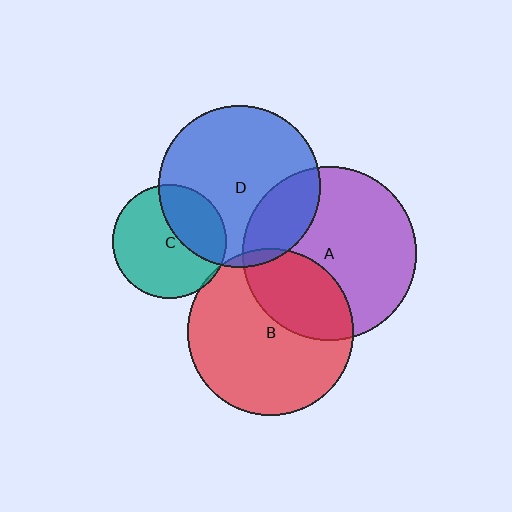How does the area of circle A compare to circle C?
Approximately 2.3 times.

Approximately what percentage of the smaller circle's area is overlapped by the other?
Approximately 35%.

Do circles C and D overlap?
Yes.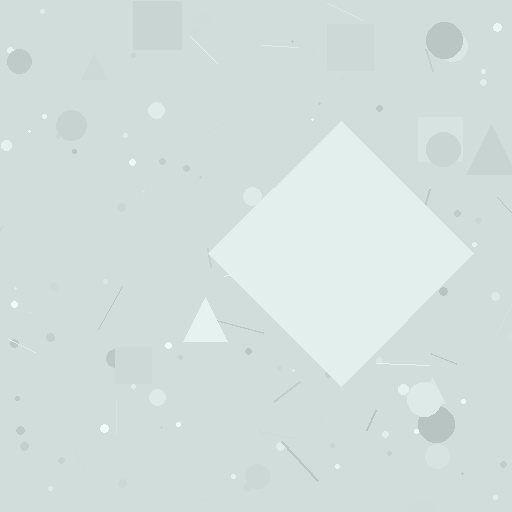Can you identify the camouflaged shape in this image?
The camouflaged shape is a diamond.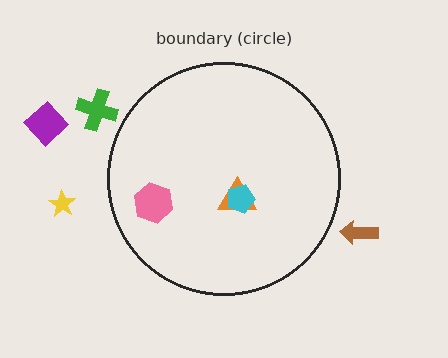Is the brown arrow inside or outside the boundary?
Outside.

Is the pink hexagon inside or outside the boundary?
Inside.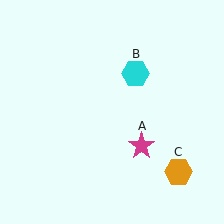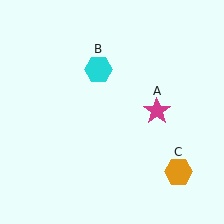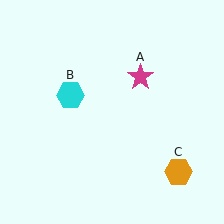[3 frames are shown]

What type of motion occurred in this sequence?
The magenta star (object A), cyan hexagon (object B) rotated counterclockwise around the center of the scene.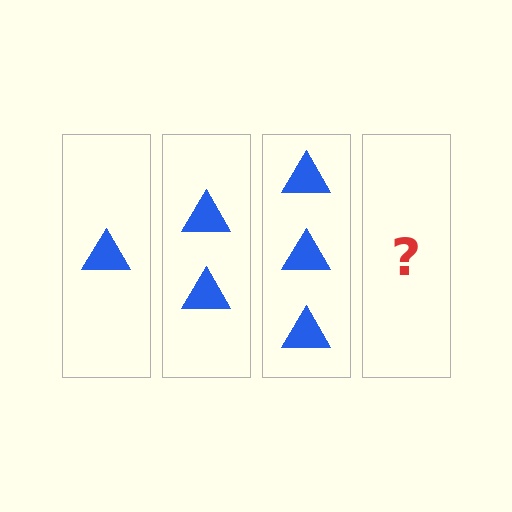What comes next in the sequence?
The next element should be 4 triangles.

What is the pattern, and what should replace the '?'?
The pattern is that each step adds one more triangle. The '?' should be 4 triangles.